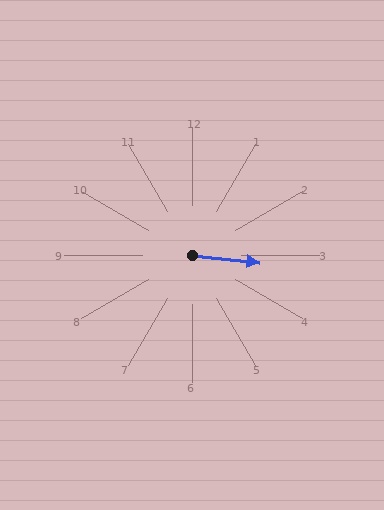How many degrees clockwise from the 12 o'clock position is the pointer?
Approximately 96 degrees.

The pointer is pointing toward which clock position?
Roughly 3 o'clock.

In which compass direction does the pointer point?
East.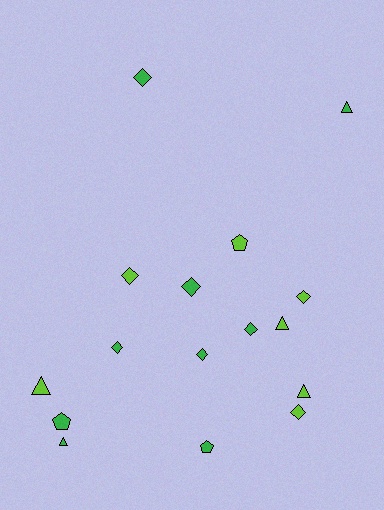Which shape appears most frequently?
Diamond, with 8 objects.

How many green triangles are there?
There are 2 green triangles.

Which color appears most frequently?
Green, with 9 objects.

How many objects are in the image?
There are 16 objects.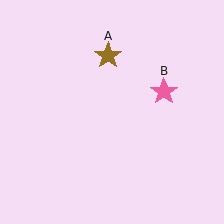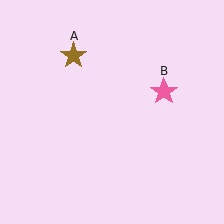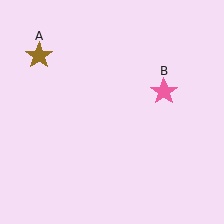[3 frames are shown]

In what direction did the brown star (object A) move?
The brown star (object A) moved left.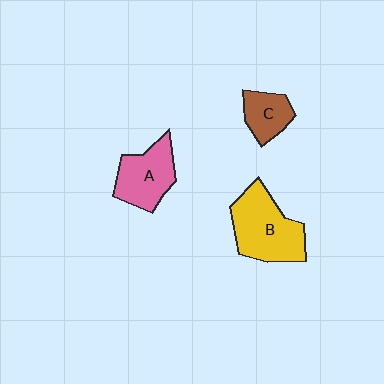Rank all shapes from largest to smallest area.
From largest to smallest: B (yellow), A (pink), C (brown).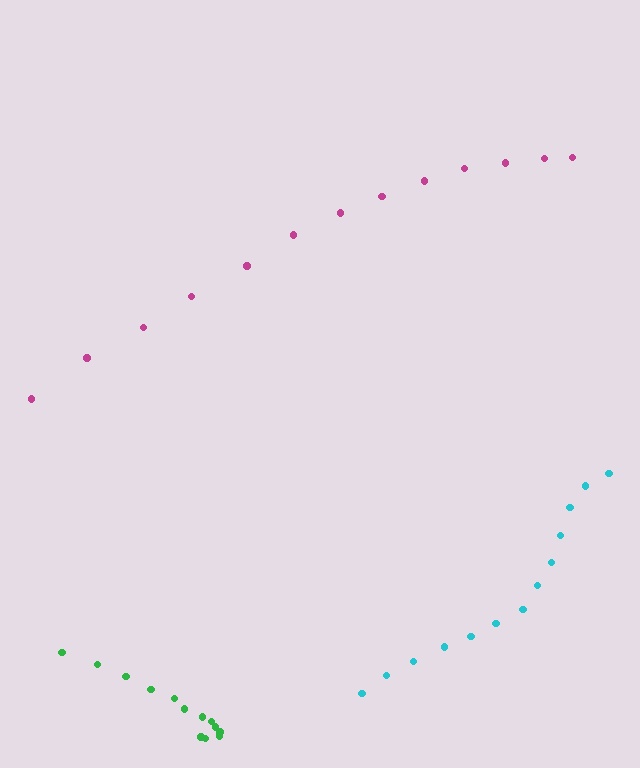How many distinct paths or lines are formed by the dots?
There are 3 distinct paths.